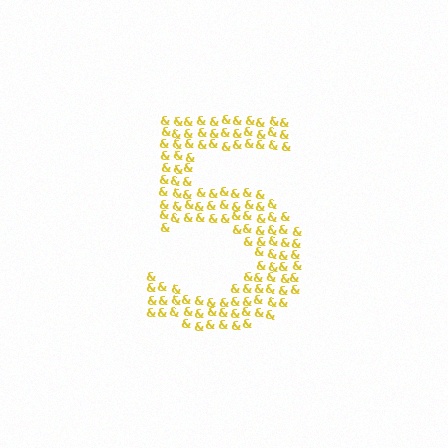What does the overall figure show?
The overall figure shows the digit 5.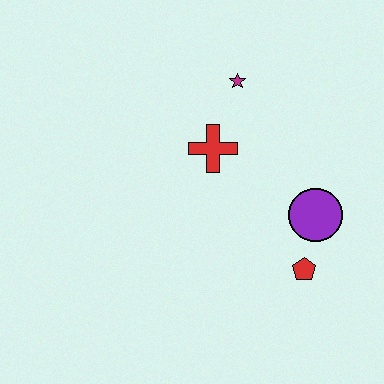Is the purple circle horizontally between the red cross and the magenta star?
No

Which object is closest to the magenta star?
The red cross is closest to the magenta star.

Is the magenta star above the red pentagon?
Yes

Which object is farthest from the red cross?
The red pentagon is farthest from the red cross.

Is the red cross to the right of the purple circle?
No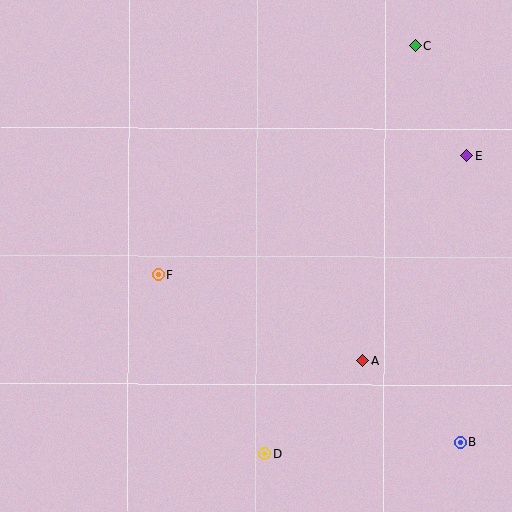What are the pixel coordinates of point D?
Point D is at (265, 454).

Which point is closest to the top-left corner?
Point F is closest to the top-left corner.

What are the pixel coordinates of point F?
Point F is at (158, 275).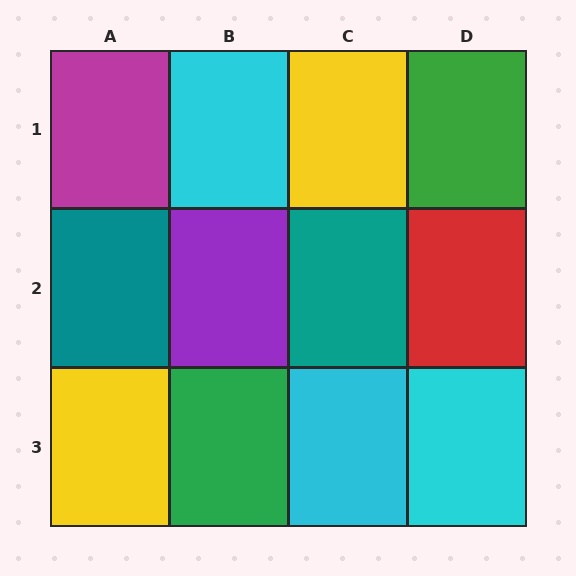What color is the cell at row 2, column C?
Teal.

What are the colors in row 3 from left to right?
Yellow, green, cyan, cyan.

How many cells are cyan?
3 cells are cyan.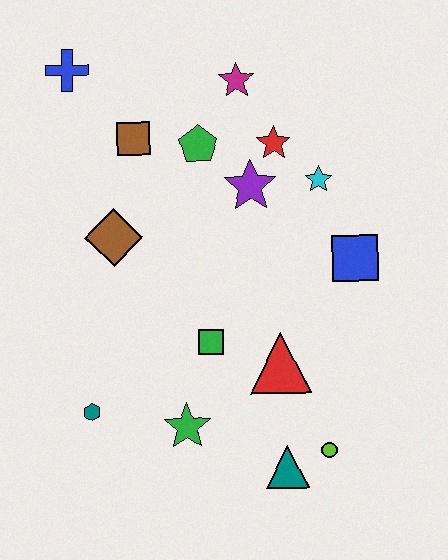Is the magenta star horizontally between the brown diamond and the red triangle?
Yes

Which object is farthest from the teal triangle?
The blue cross is farthest from the teal triangle.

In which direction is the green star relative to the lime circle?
The green star is to the left of the lime circle.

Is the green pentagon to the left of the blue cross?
No